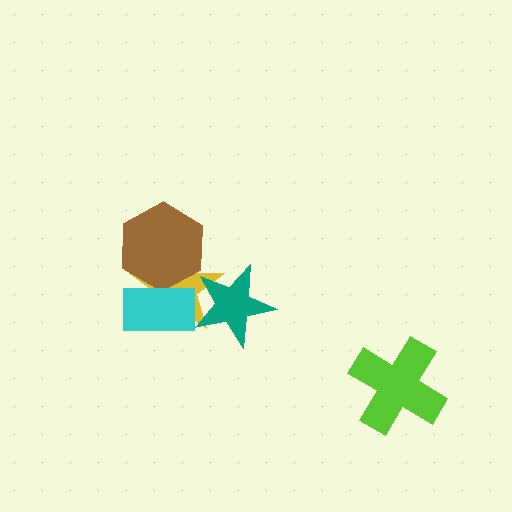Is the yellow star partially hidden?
Yes, it is partially covered by another shape.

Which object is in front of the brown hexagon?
The cyan rectangle is in front of the brown hexagon.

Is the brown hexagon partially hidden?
Yes, it is partially covered by another shape.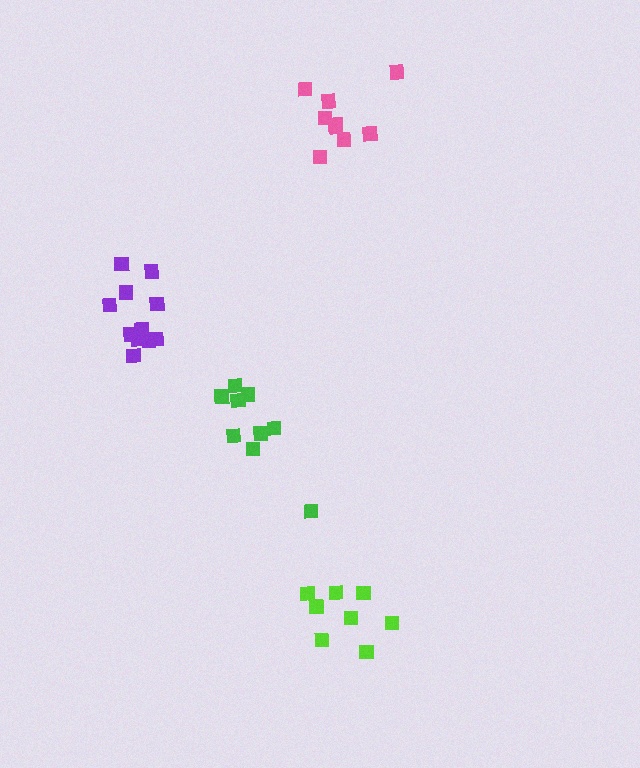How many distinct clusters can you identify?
There are 4 distinct clusters.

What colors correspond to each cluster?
The clusters are colored: lime, green, pink, purple.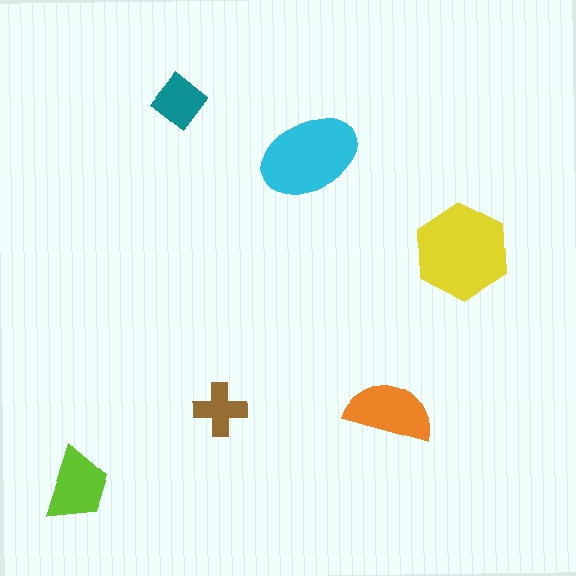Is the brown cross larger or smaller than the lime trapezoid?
Smaller.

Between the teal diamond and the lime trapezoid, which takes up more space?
The lime trapezoid.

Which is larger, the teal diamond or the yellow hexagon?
The yellow hexagon.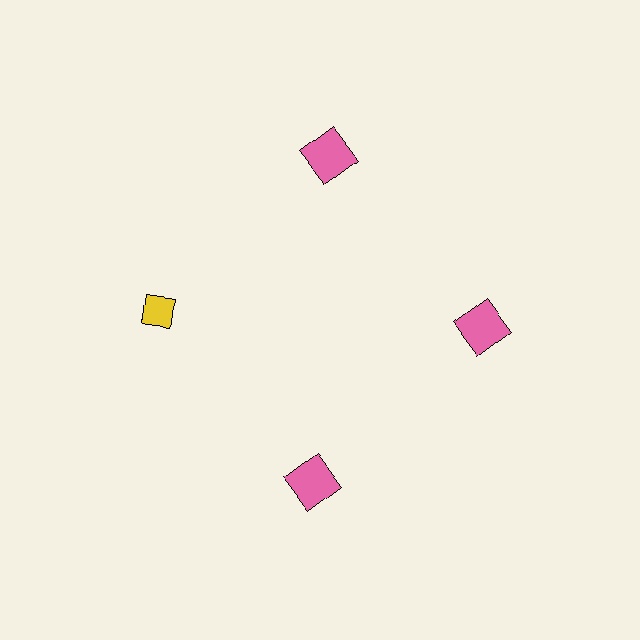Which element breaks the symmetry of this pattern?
The yellow diamond at roughly the 9 o'clock position breaks the symmetry. All other shapes are pink squares.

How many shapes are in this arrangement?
There are 4 shapes arranged in a ring pattern.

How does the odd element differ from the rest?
It differs in both color (yellow instead of pink) and shape (diamond instead of square).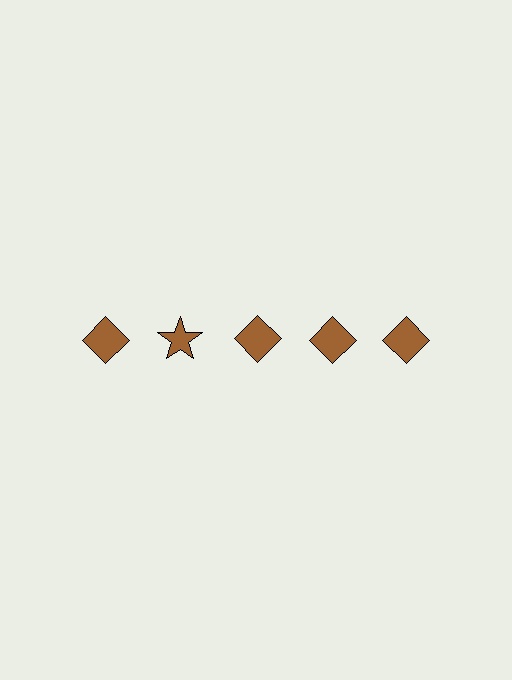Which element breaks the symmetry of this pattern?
The brown star in the top row, second from left column breaks the symmetry. All other shapes are brown diamonds.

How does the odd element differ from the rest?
It has a different shape: star instead of diamond.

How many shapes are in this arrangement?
There are 5 shapes arranged in a grid pattern.